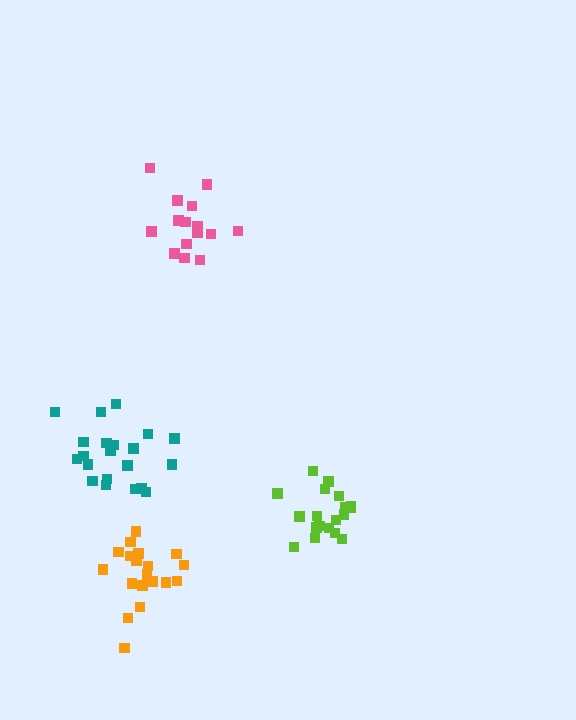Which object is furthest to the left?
The teal cluster is leftmost.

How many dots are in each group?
Group 1: 16 dots, Group 2: 21 dots, Group 3: 19 dots, Group 4: 19 dots (75 total).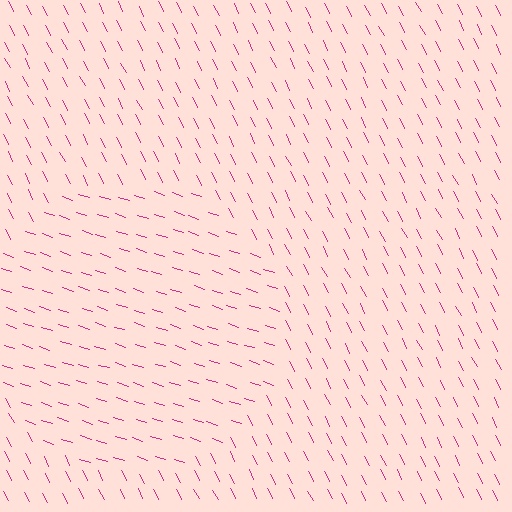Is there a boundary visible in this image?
Yes, there is a texture boundary formed by a change in line orientation.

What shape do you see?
I see a circle.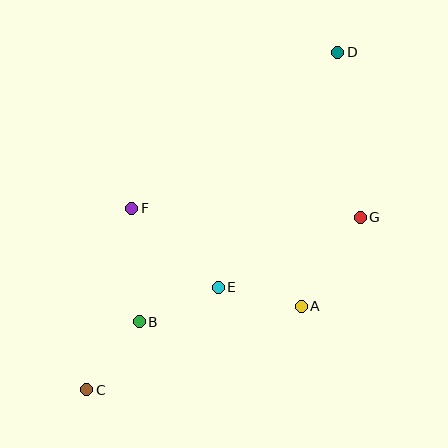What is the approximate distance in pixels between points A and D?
The distance between A and D is approximately 257 pixels.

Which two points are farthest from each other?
Points C and D are farthest from each other.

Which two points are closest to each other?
Points A and E are closest to each other.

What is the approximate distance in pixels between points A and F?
The distance between A and F is approximately 196 pixels.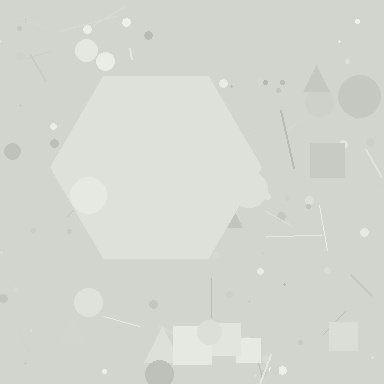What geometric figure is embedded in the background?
A hexagon is embedded in the background.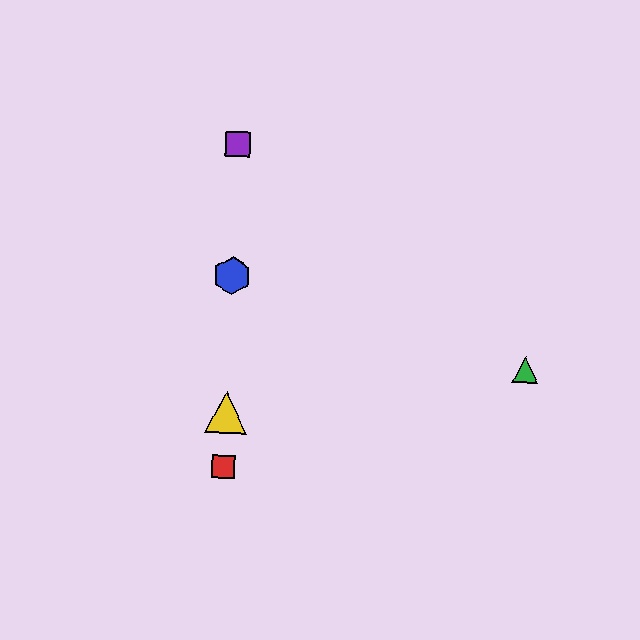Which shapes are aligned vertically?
The red square, the blue hexagon, the yellow triangle, the purple square are aligned vertically.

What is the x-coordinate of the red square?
The red square is at x≈223.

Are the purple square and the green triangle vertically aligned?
No, the purple square is at x≈238 and the green triangle is at x≈526.